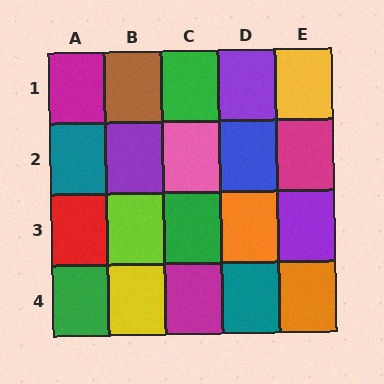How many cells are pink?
1 cell is pink.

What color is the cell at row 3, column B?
Lime.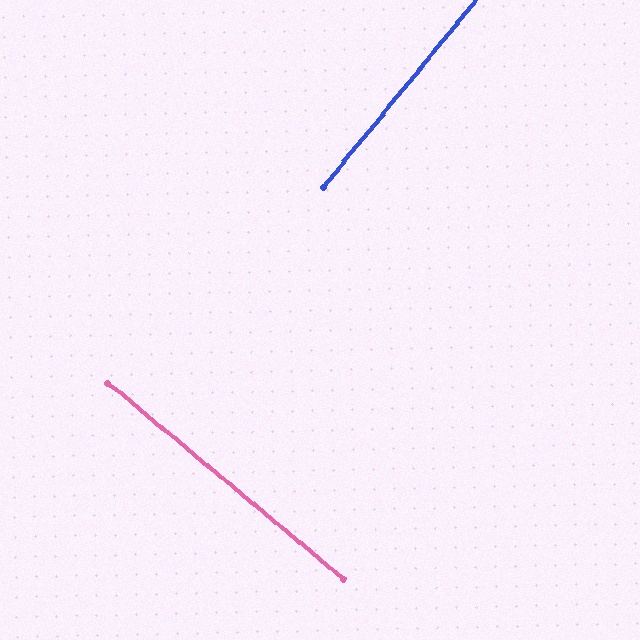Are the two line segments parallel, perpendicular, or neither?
Perpendicular — they meet at approximately 89°.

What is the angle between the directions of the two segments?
Approximately 89 degrees.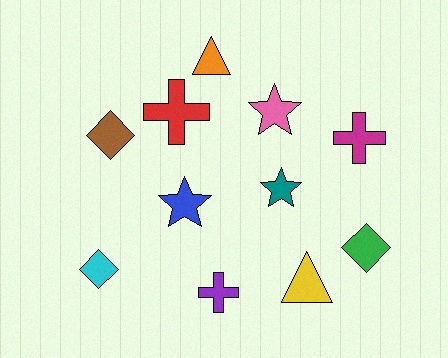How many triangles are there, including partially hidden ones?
There are 2 triangles.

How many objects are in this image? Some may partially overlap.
There are 11 objects.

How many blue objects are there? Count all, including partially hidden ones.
There is 1 blue object.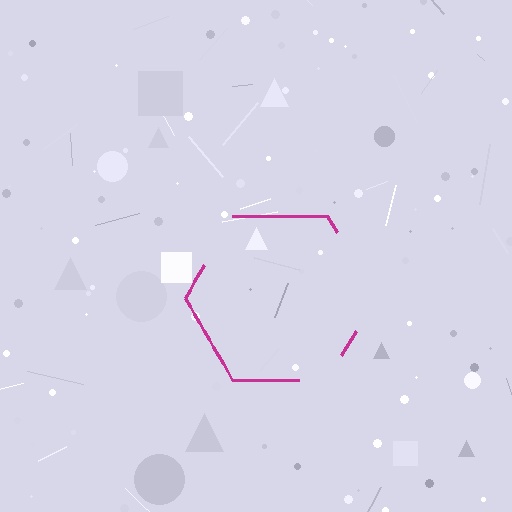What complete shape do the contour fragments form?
The contour fragments form a hexagon.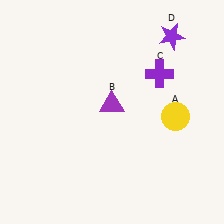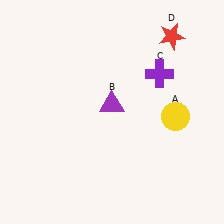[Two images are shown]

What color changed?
The star (D) changed from purple in Image 1 to red in Image 2.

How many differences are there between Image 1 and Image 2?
There is 1 difference between the two images.